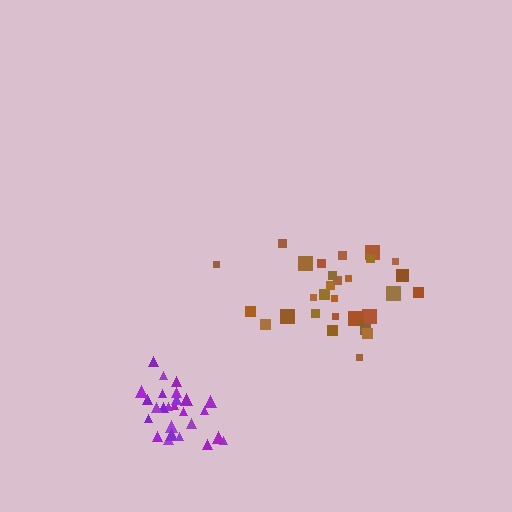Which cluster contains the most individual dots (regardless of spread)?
Brown (31).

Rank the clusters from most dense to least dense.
purple, brown.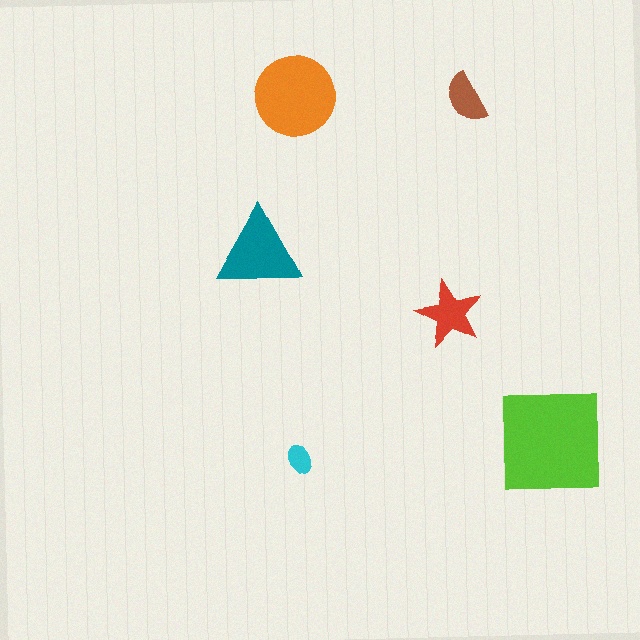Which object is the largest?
The lime square.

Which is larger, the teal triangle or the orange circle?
The orange circle.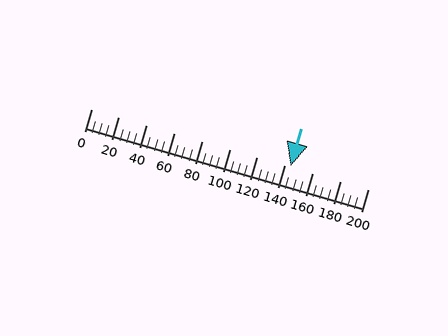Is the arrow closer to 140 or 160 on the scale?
The arrow is closer to 140.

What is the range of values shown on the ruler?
The ruler shows values from 0 to 200.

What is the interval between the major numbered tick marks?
The major tick marks are spaced 20 units apart.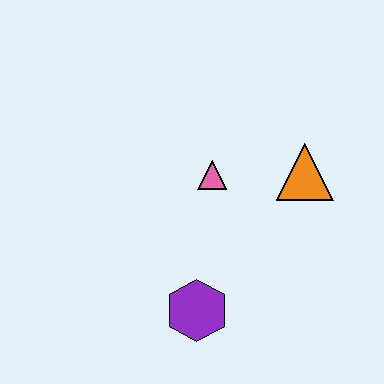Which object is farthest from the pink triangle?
The purple hexagon is farthest from the pink triangle.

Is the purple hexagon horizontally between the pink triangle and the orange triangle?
No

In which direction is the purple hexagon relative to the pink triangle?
The purple hexagon is below the pink triangle.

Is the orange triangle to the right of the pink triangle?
Yes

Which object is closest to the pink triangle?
The orange triangle is closest to the pink triangle.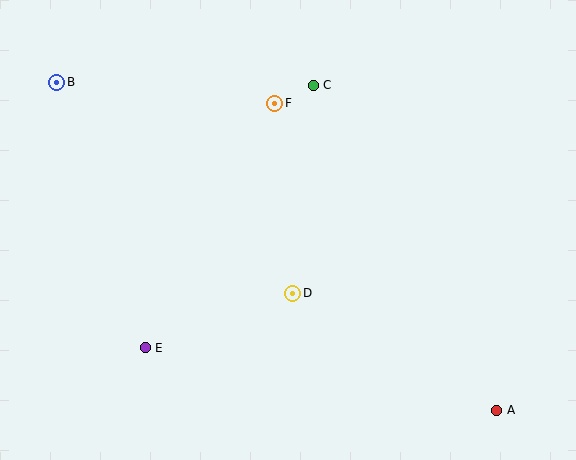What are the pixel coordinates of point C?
Point C is at (313, 85).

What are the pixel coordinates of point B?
Point B is at (57, 82).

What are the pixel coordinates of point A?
Point A is at (497, 410).